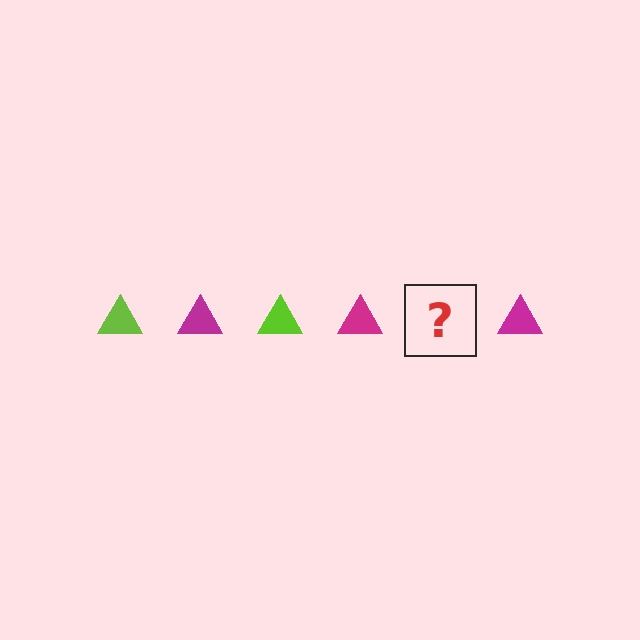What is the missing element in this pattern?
The missing element is a lime triangle.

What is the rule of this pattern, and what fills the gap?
The rule is that the pattern cycles through lime, magenta triangles. The gap should be filled with a lime triangle.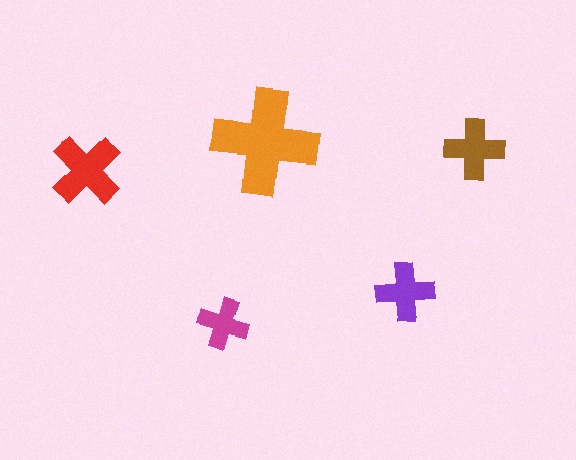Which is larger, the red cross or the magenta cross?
The red one.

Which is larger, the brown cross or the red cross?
The red one.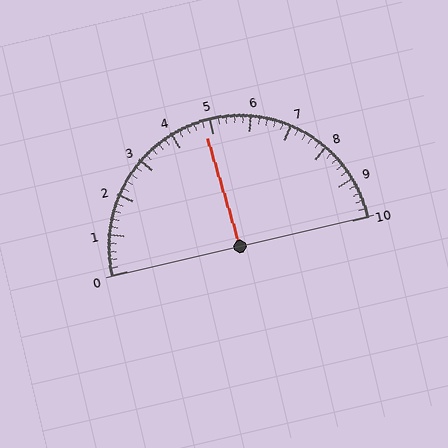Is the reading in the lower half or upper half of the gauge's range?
The reading is in the lower half of the range (0 to 10).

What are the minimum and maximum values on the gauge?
The gauge ranges from 0 to 10.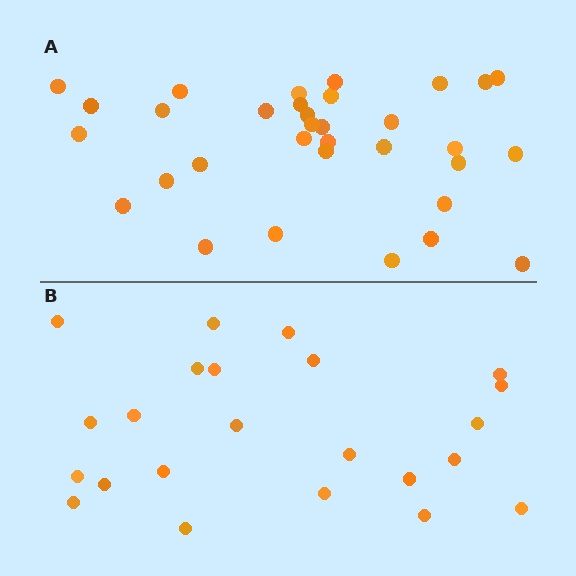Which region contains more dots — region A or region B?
Region A (the top region) has more dots.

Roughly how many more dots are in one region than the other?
Region A has roughly 10 or so more dots than region B.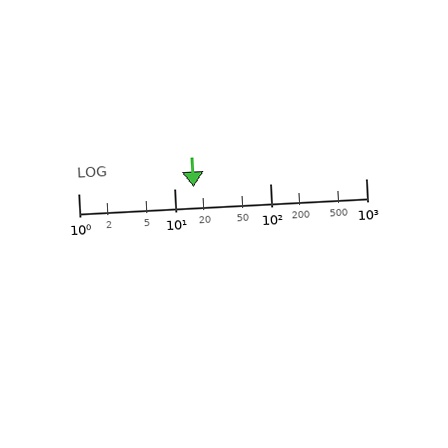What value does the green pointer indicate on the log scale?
The pointer indicates approximately 16.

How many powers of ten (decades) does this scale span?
The scale spans 3 decades, from 1 to 1000.